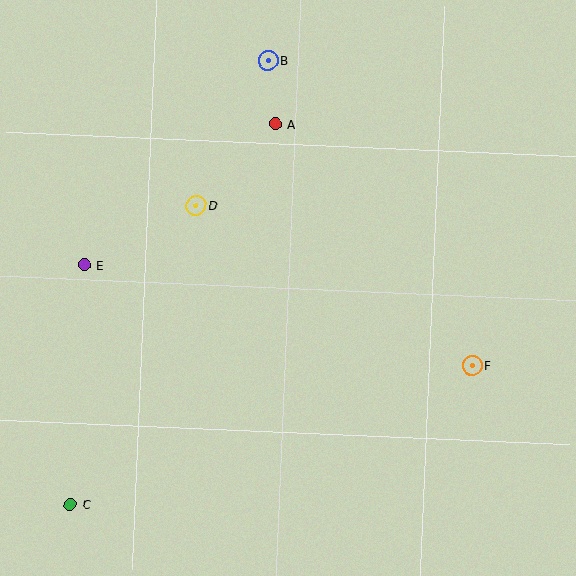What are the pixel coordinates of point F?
Point F is at (472, 365).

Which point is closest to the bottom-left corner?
Point C is closest to the bottom-left corner.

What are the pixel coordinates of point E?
Point E is at (84, 265).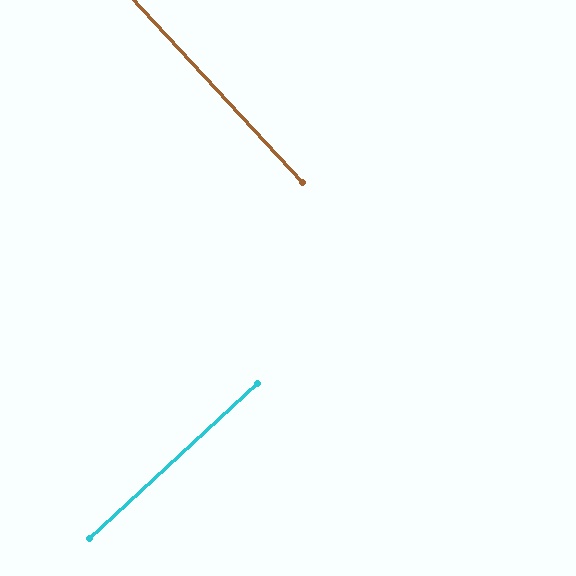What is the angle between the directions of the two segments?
Approximately 90 degrees.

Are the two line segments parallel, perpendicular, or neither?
Perpendicular — they meet at approximately 90°.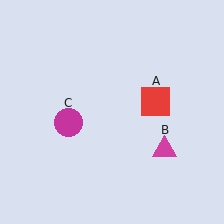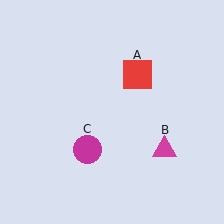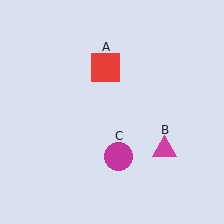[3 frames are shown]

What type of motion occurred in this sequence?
The red square (object A), magenta circle (object C) rotated counterclockwise around the center of the scene.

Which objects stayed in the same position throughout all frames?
Magenta triangle (object B) remained stationary.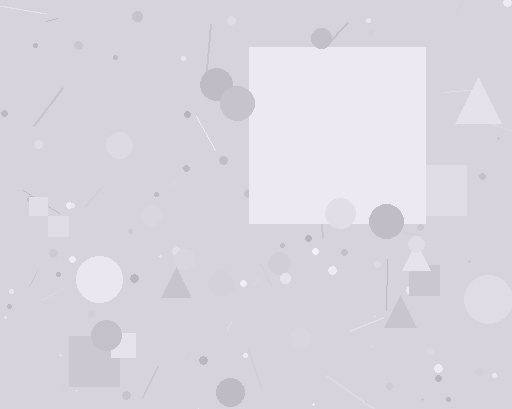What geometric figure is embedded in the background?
A square is embedded in the background.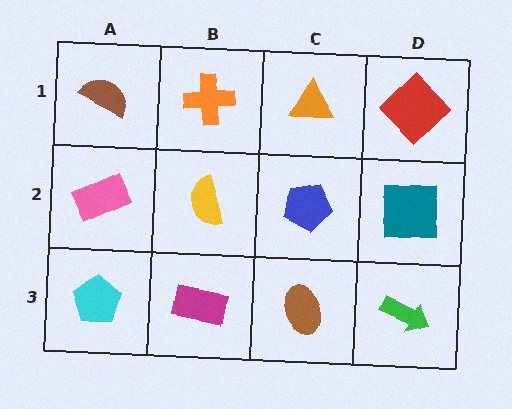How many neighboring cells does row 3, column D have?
2.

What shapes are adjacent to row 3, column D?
A teal square (row 2, column D), a brown ellipse (row 3, column C).